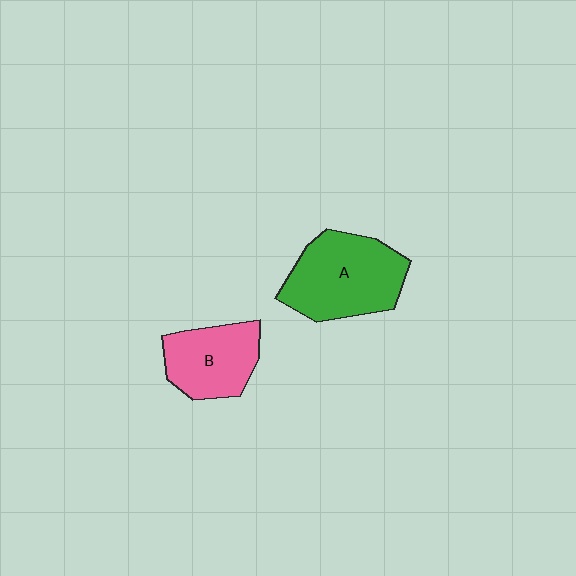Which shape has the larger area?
Shape A (green).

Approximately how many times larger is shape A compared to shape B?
Approximately 1.4 times.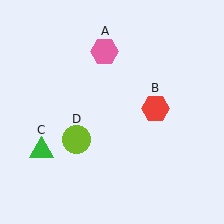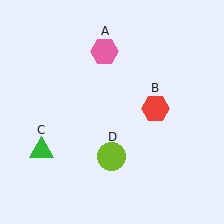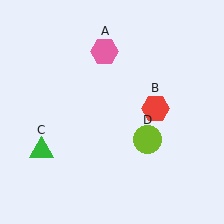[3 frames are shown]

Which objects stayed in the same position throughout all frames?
Pink hexagon (object A) and red hexagon (object B) and green triangle (object C) remained stationary.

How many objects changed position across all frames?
1 object changed position: lime circle (object D).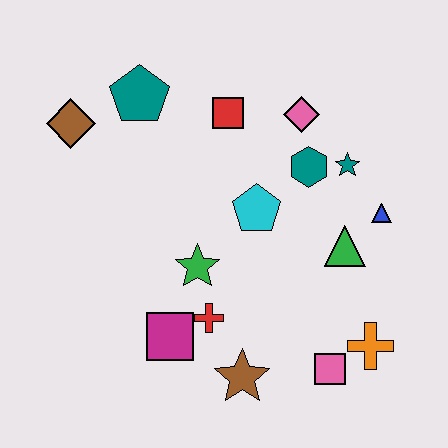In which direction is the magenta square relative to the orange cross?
The magenta square is to the left of the orange cross.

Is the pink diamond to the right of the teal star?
No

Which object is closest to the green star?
The red cross is closest to the green star.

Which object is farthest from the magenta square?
The pink diamond is farthest from the magenta square.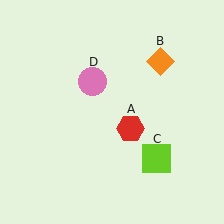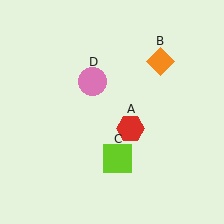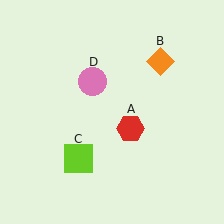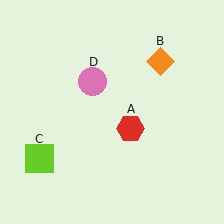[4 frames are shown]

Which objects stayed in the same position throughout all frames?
Red hexagon (object A) and orange diamond (object B) and pink circle (object D) remained stationary.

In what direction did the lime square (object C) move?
The lime square (object C) moved left.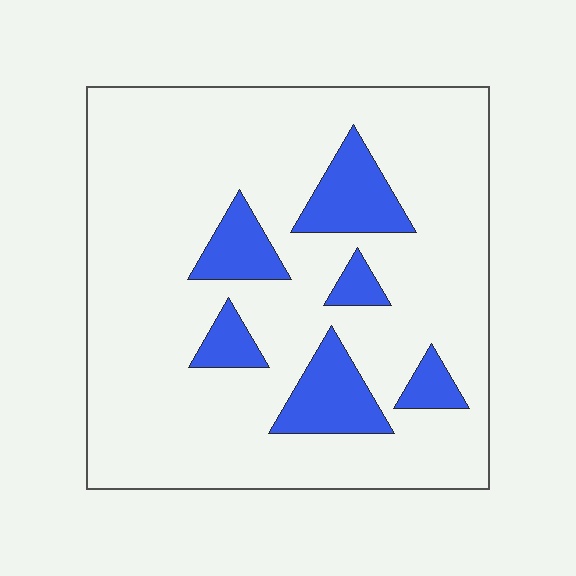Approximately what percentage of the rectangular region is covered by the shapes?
Approximately 15%.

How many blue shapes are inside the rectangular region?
6.